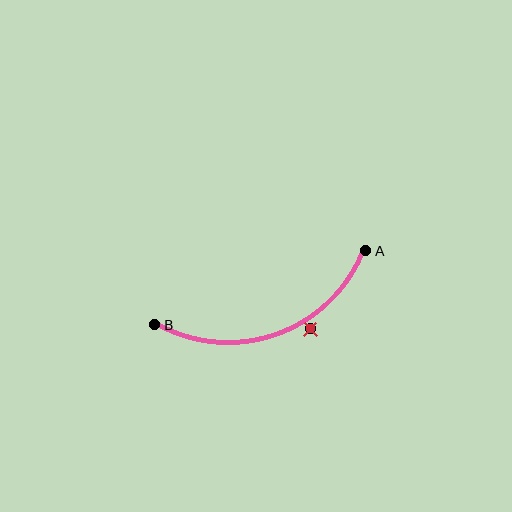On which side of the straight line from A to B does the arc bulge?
The arc bulges below the straight line connecting A and B.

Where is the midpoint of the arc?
The arc midpoint is the point on the curve farthest from the straight line joining A and B. It sits below that line.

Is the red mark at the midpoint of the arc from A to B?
No — the red mark does not lie on the arc at all. It sits slightly outside the curve.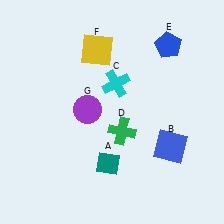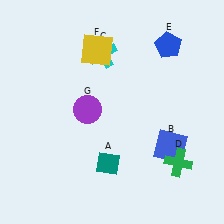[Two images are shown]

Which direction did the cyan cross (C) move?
The cyan cross (C) moved up.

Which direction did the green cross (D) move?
The green cross (D) moved right.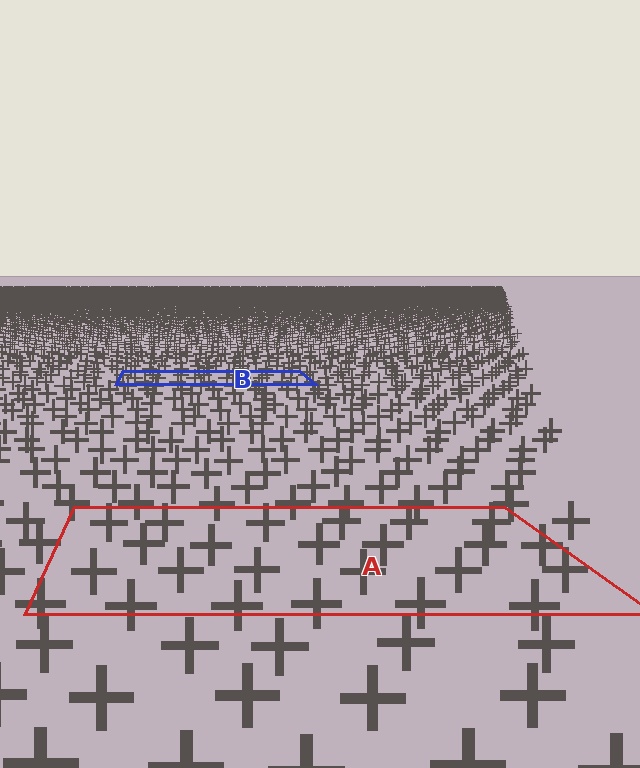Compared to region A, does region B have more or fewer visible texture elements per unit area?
Region B has more texture elements per unit area — they are packed more densely because it is farther away.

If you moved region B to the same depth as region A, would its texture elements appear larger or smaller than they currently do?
They would appear larger. At a closer depth, the same texture elements are projected at a bigger on-screen size.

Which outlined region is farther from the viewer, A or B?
Region B is farther from the viewer — the texture elements inside it appear smaller and more densely packed.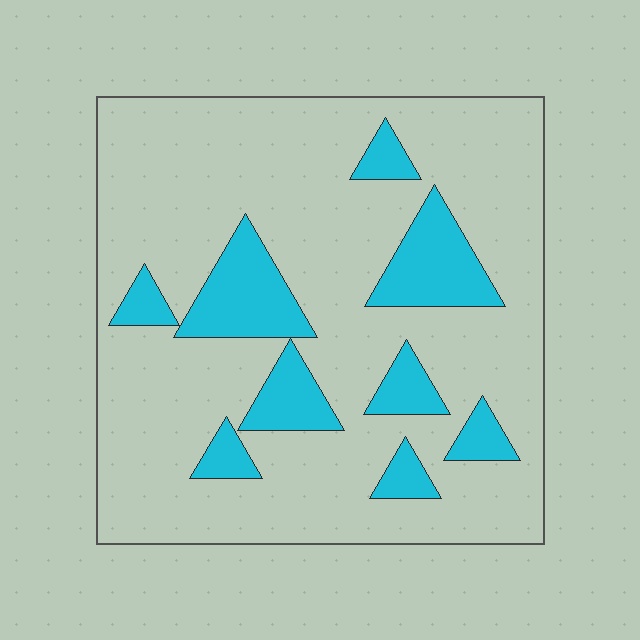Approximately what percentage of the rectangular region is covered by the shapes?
Approximately 20%.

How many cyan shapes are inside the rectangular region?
9.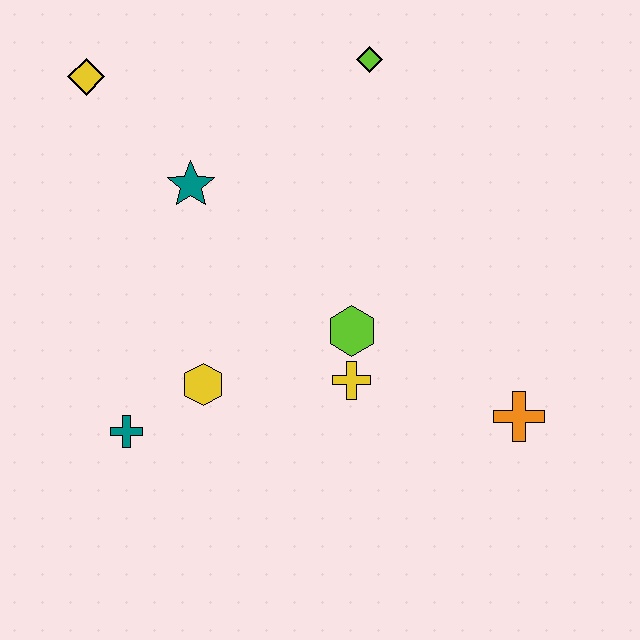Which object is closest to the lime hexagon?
The yellow cross is closest to the lime hexagon.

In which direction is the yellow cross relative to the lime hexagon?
The yellow cross is below the lime hexagon.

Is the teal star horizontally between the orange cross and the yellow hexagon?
No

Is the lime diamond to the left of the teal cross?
No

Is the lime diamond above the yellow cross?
Yes